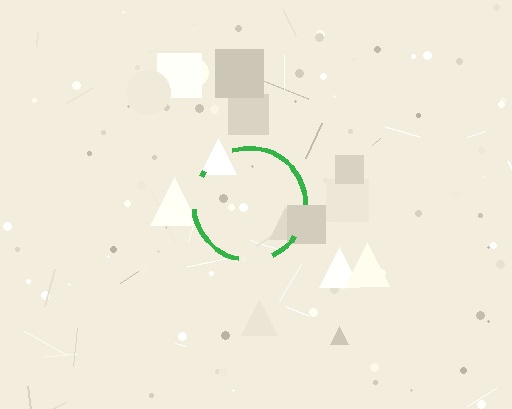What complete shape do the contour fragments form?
The contour fragments form a circle.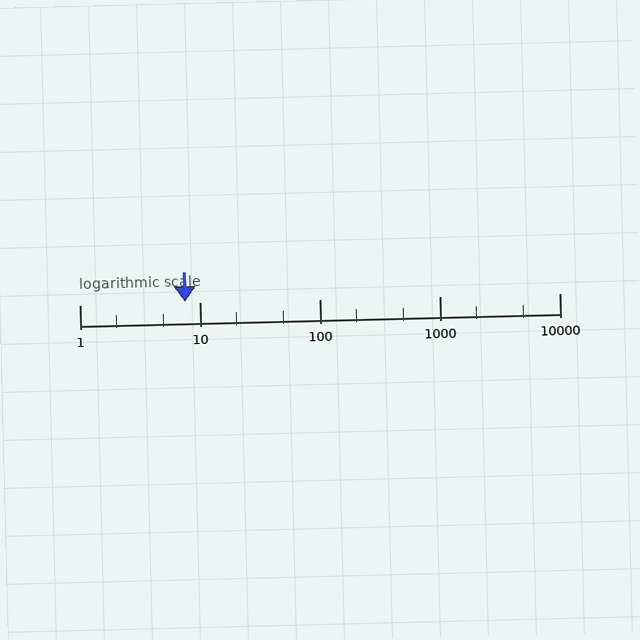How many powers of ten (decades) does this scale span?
The scale spans 4 decades, from 1 to 10000.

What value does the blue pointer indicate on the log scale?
The pointer indicates approximately 7.6.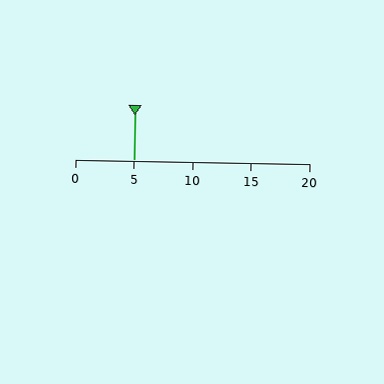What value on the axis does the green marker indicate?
The marker indicates approximately 5.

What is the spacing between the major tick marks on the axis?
The major ticks are spaced 5 apart.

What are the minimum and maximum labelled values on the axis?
The axis runs from 0 to 20.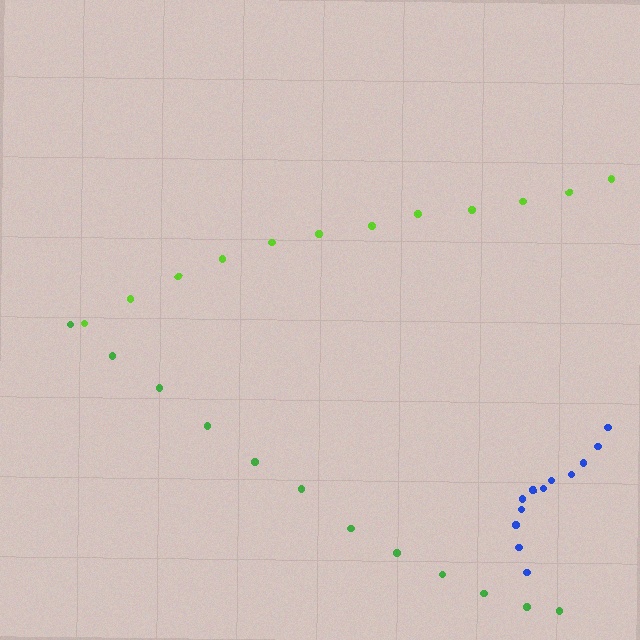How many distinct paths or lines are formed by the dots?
There are 3 distinct paths.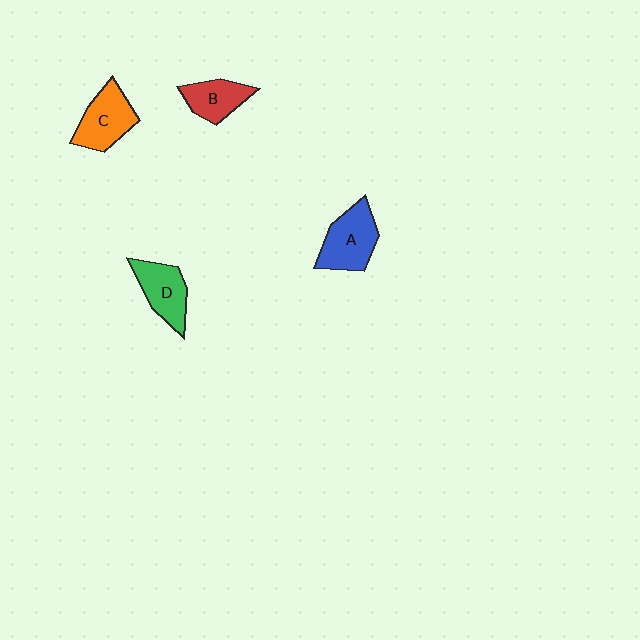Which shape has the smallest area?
Shape B (red).